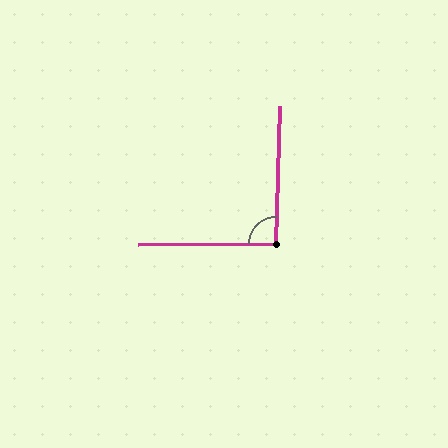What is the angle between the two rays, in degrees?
Approximately 93 degrees.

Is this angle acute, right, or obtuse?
It is approximately a right angle.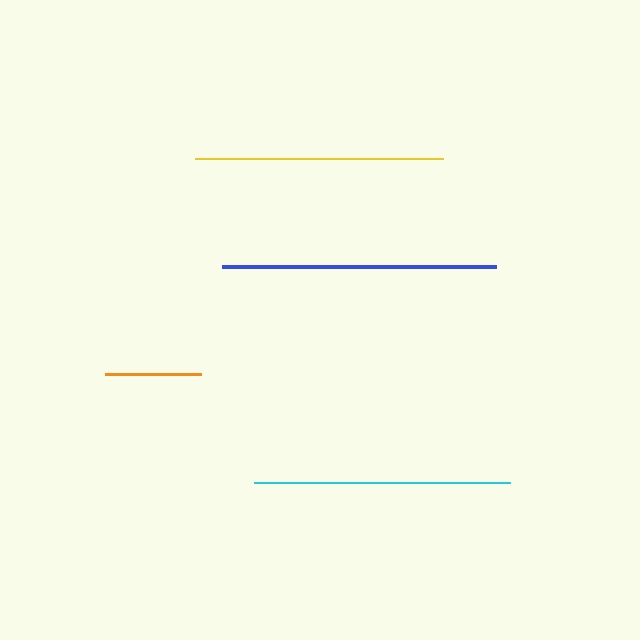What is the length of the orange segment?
The orange segment is approximately 95 pixels long.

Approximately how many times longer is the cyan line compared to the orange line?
The cyan line is approximately 2.7 times the length of the orange line.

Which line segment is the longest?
The blue line is the longest at approximately 274 pixels.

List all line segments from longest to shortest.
From longest to shortest: blue, cyan, yellow, orange.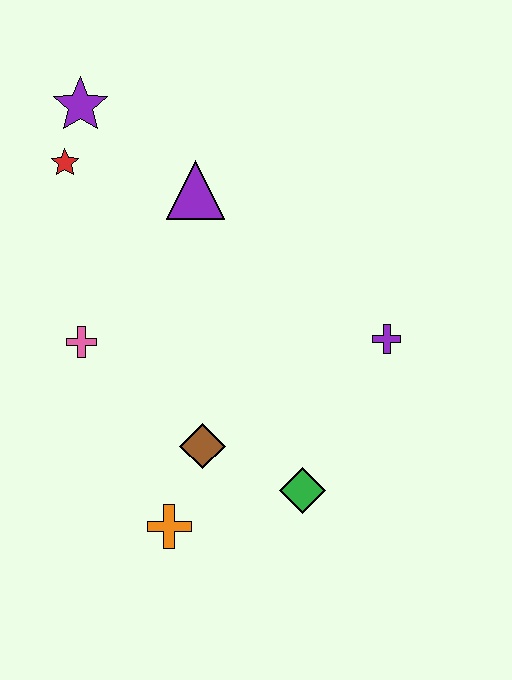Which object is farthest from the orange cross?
The purple star is farthest from the orange cross.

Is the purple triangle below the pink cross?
No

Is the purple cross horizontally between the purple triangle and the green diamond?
No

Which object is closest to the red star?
The purple star is closest to the red star.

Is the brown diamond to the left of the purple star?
No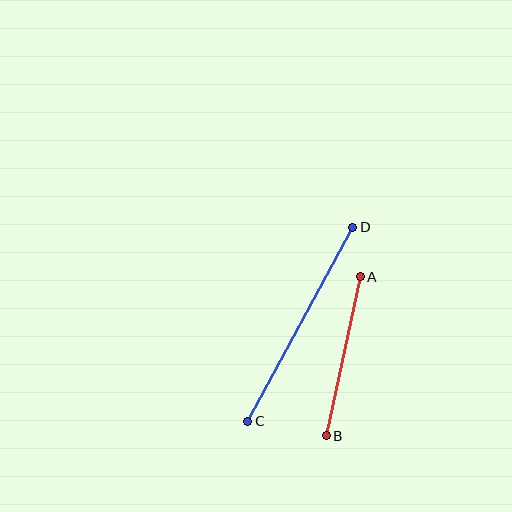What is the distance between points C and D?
The distance is approximately 220 pixels.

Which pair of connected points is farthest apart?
Points C and D are farthest apart.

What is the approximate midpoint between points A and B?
The midpoint is at approximately (343, 356) pixels.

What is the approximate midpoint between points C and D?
The midpoint is at approximately (300, 324) pixels.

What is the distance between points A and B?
The distance is approximately 163 pixels.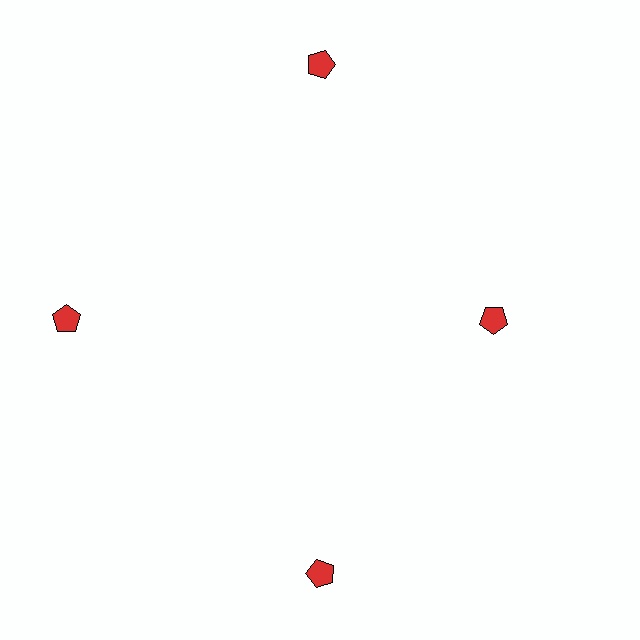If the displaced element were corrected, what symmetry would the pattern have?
It would have 4-fold rotational symmetry — the pattern would map onto itself every 90 degrees.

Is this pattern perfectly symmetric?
No. The 4 red pentagons are arranged in a ring, but one element near the 3 o'clock position is pulled inward toward the center, breaking the 4-fold rotational symmetry.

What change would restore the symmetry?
The symmetry would be restored by moving it outward, back onto the ring so that all 4 pentagons sit at equal angles and equal distance from the center.